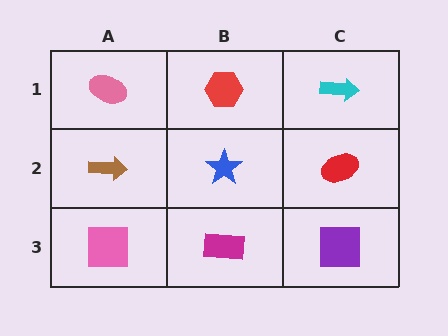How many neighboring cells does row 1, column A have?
2.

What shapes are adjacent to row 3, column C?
A red ellipse (row 2, column C), a magenta rectangle (row 3, column B).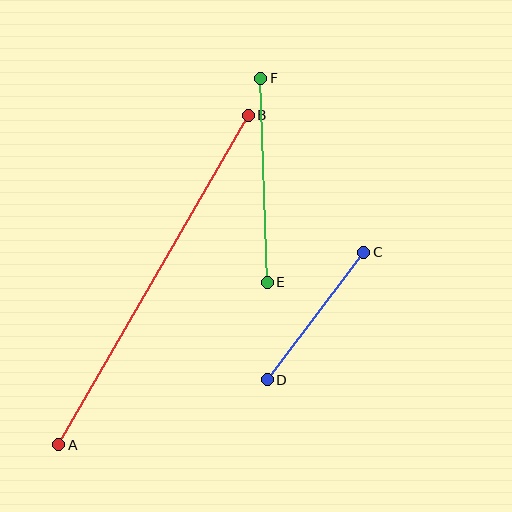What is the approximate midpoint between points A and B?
The midpoint is at approximately (153, 280) pixels.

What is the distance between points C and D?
The distance is approximately 160 pixels.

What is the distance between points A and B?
The distance is approximately 380 pixels.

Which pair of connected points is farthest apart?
Points A and B are farthest apart.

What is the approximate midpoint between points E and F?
The midpoint is at approximately (264, 180) pixels.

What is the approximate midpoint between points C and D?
The midpoint is at approximately (315, 316) pixels.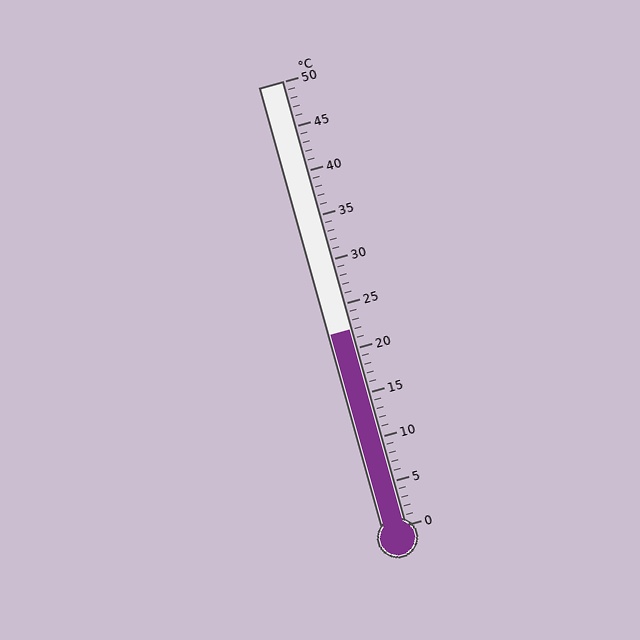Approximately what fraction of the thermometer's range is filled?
The thermometer is filled to approximately 45% of its range.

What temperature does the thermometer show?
The thermometer shows approximately 22°C.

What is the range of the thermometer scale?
The thermometer scale ranges from 0°C to 50°C.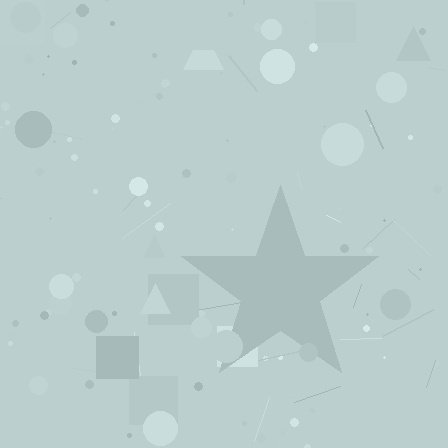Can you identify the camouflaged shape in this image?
The camouflaged shape is a star.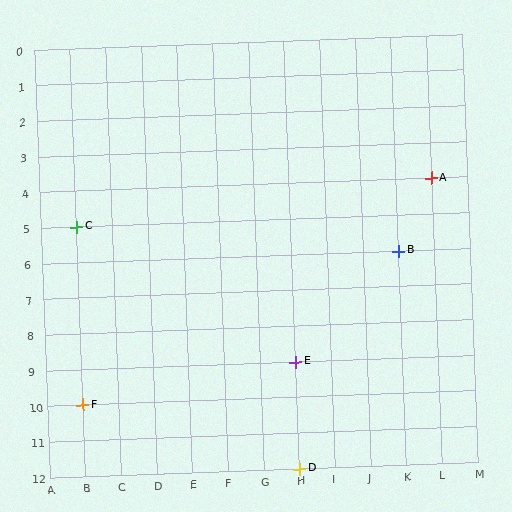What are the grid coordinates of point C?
Point C is at grid coordinates (B, 5).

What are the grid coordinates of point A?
Point A is at grid coordinates (L, 4).